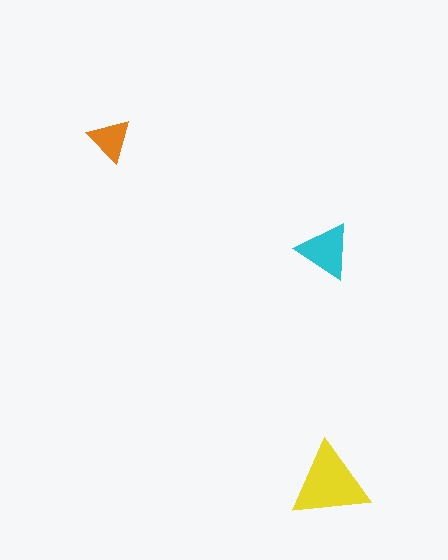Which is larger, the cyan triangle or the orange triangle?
The cyan one.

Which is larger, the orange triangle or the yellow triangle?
The yellow one.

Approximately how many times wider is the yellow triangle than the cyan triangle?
About 1.5 times wider.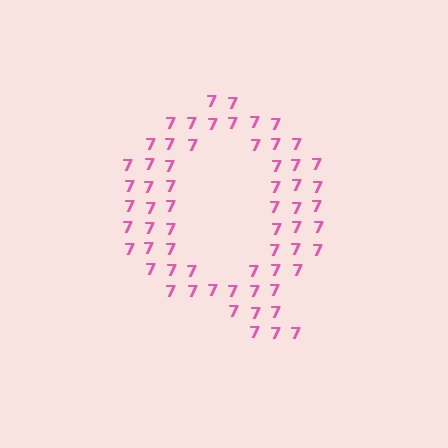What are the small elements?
The small elements are digit 7's.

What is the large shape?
The large shape is the letter Q.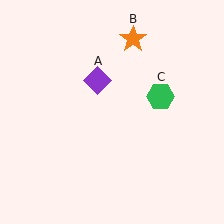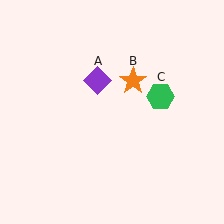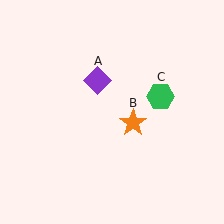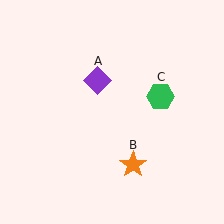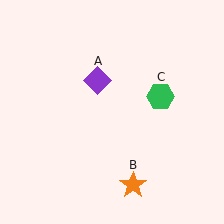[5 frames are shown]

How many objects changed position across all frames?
1 object changed position: orange star (object B).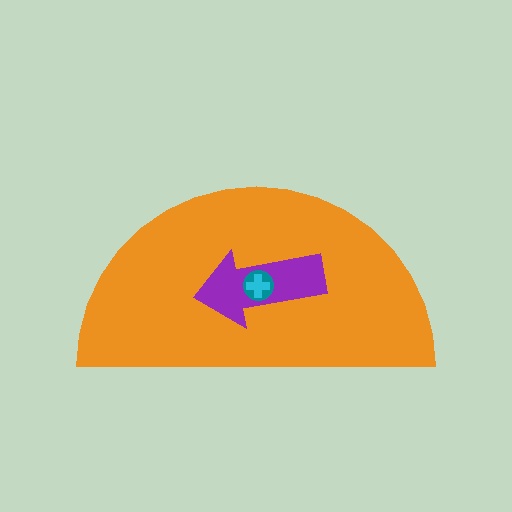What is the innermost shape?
The cyan cross.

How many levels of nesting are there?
4.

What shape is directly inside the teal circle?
The cyan cross.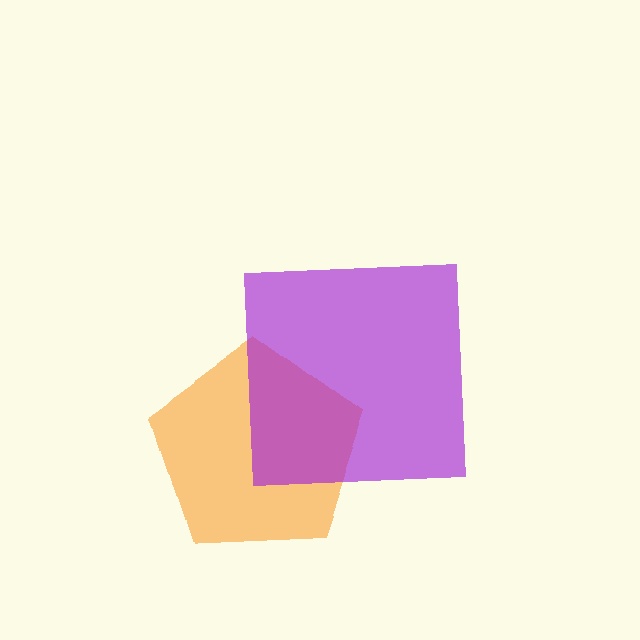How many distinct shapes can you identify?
There are 2 distinct shapes: an orange pentagon, a purple square.